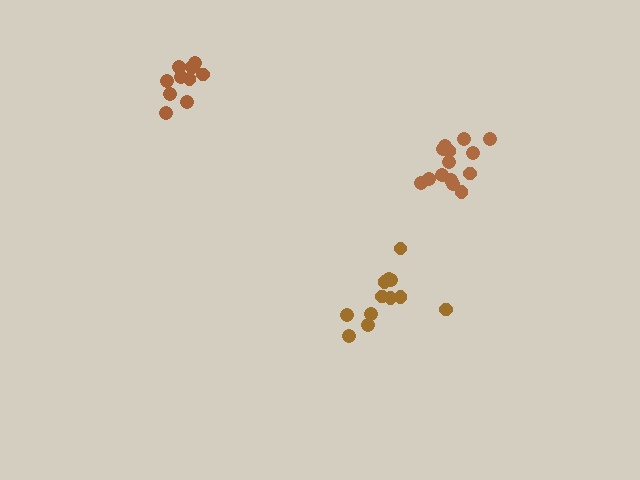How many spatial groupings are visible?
There are 3 spatial groupings.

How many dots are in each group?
Group 1: 14 dots, Group 2: 11 dots, Group 3: 12 dots (37 total).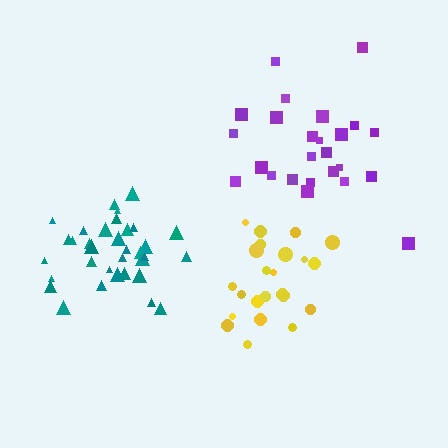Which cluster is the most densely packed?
Teal.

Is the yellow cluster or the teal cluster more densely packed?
Teal.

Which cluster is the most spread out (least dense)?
Purple.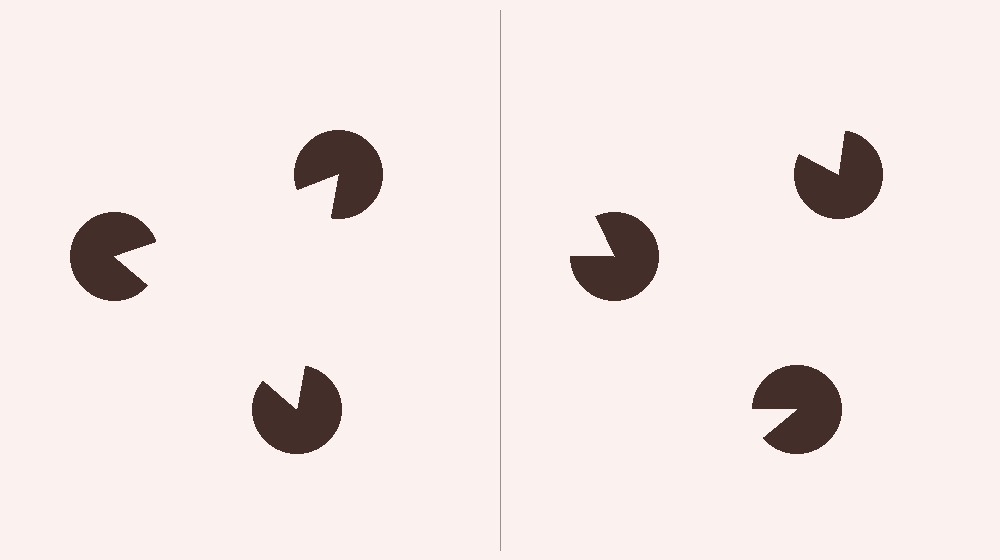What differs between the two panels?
The pac-man discs are positioned identically on both sides; only the wedge orientations differ. On the left they align to a triangle; on the right they are misaligned.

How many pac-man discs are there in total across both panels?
6 — 3 on each side.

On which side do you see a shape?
An illusory triangle appears on the left side. On the right side the wedge cuts are rotated, so no coherent shape forms.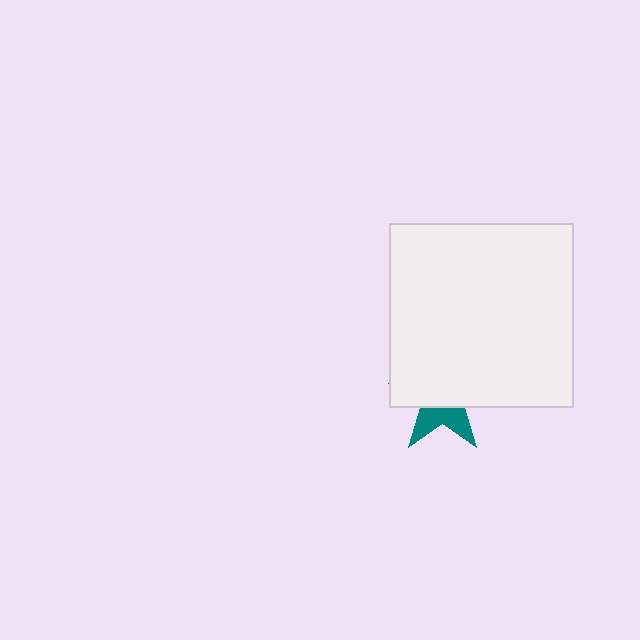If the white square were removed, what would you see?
You would see the complete teal star.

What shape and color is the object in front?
The object in front is a white square.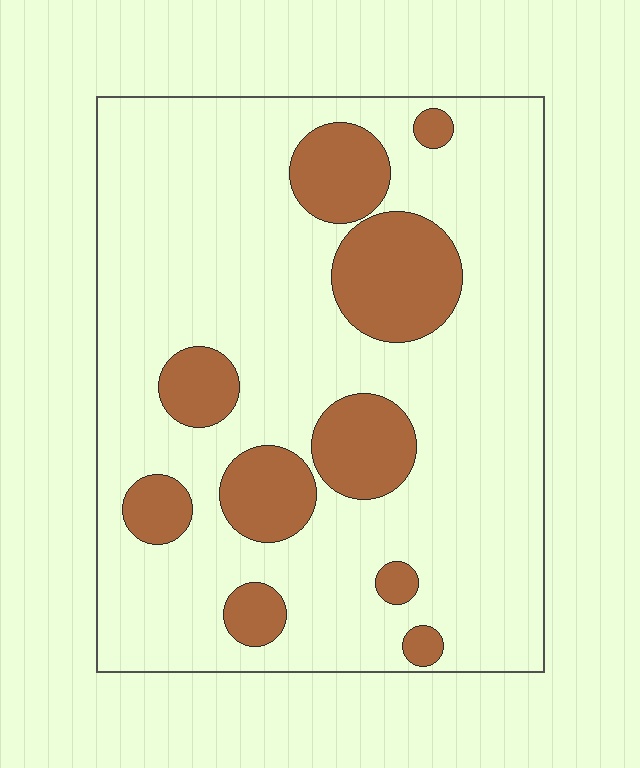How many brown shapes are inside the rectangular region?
10.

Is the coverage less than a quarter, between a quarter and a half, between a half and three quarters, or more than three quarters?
Less than a quarter.